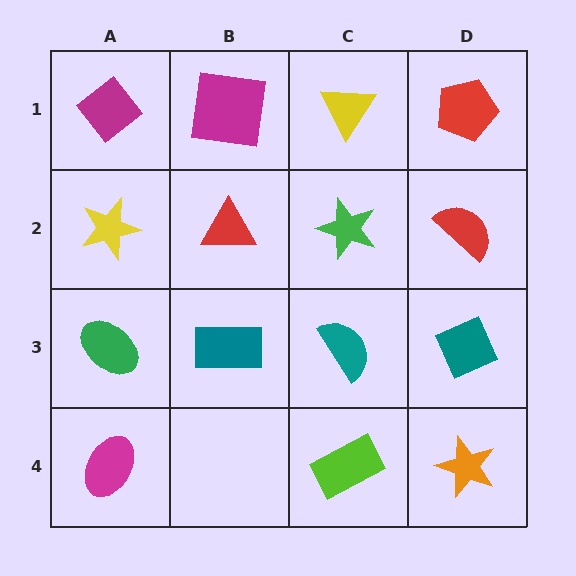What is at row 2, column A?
A yellow star.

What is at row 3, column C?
A teal semicircle.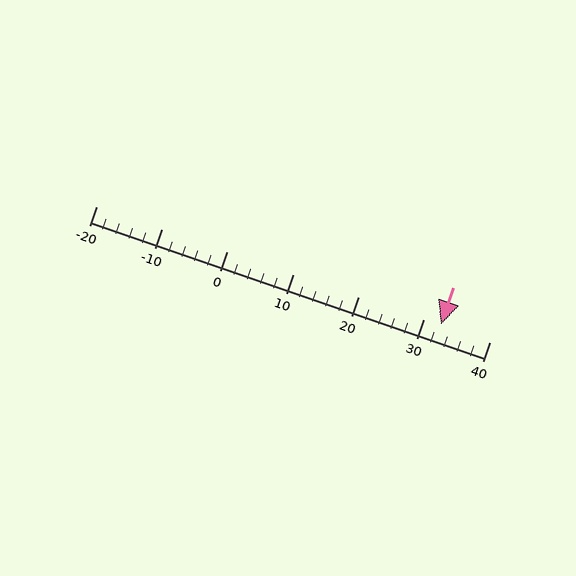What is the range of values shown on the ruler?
The ruler shows values from -20 to 40.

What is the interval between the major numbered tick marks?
The major tick marks are spaced 10 units apart.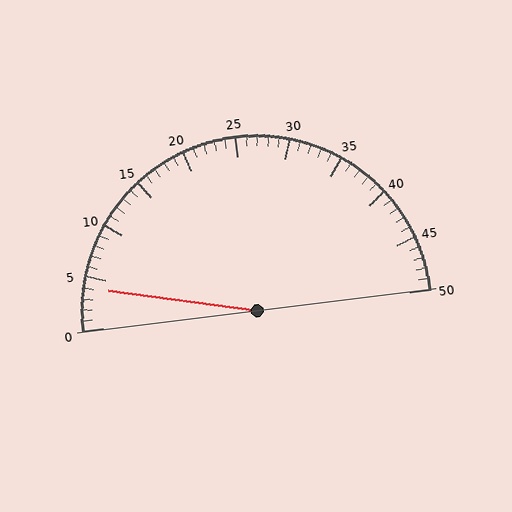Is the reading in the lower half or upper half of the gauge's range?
The reading is in the lower half of the range (0 to 50).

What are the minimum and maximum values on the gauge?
The gauge ranges from 0 to 50.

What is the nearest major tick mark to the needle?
The nearest major tick mark is 5.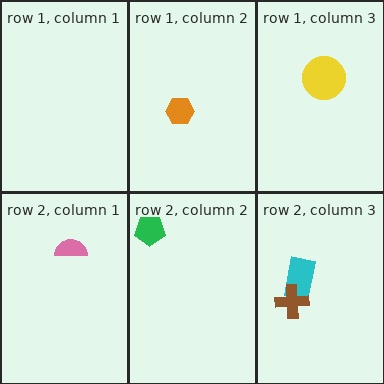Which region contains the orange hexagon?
The row 1, column 2 region.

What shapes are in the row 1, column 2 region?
The orange hexagon.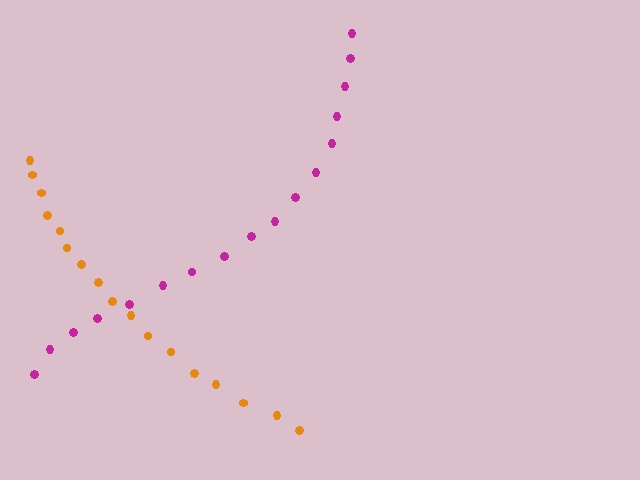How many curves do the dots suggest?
There are 2 distinct paths.